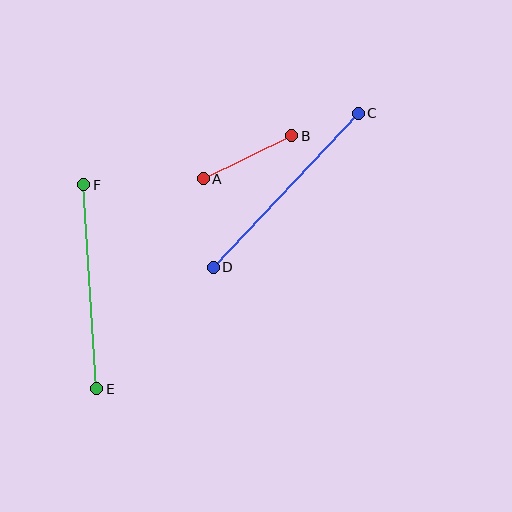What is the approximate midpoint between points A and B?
The midpoint is at approximately (248, 157) pixels.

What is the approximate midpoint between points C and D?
The midpoint is at approximately (286, 190) pixels.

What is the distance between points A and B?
The distance is approximately 98 pixels.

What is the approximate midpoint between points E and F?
The midpoint is at approximately (90, 287) pixels.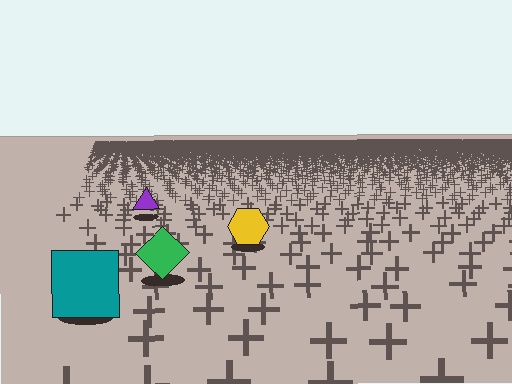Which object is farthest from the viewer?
The purple triangle is farthest from the viewer. It appears smaller and the ground texture around it is denser.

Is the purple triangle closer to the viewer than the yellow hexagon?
No. The yellow hexagon is closer — you can tell from the texture gradient: the ground texture is coarser near it.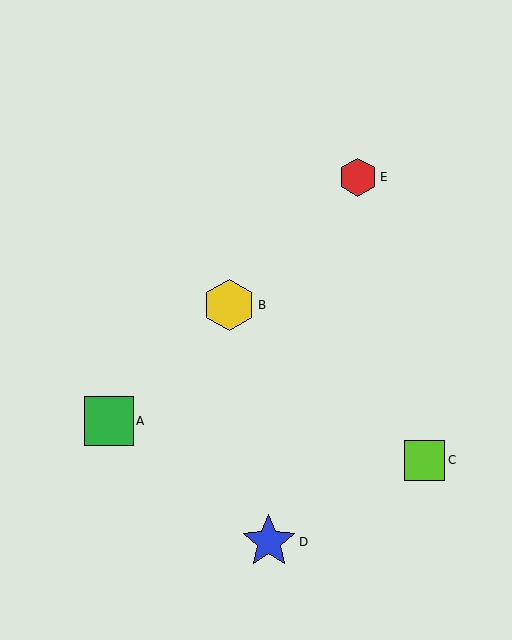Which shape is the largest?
The blue star (labeled D) is the largest.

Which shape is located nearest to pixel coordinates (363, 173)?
The red hexagon (labeled E) at (358, 177) is nearest to that location.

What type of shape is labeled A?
Shape A is a green square.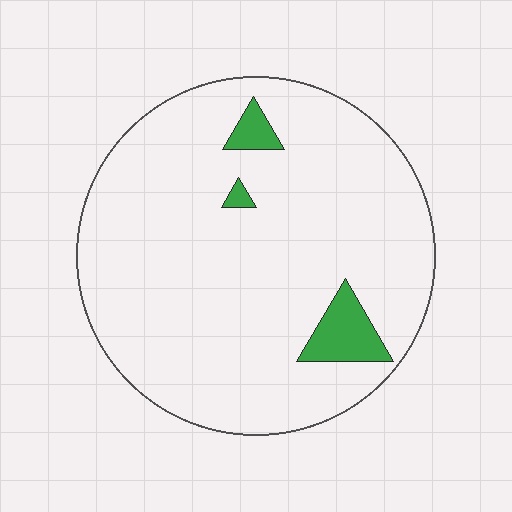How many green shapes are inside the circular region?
3.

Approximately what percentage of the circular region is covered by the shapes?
Approximately 5%.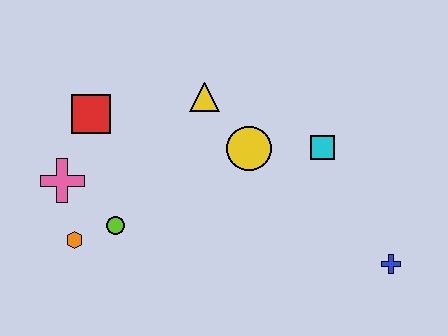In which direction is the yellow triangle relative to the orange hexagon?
The yellow triangle is above the orange hexagon.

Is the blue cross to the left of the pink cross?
No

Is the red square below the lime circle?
No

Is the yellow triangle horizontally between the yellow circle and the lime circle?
Yes